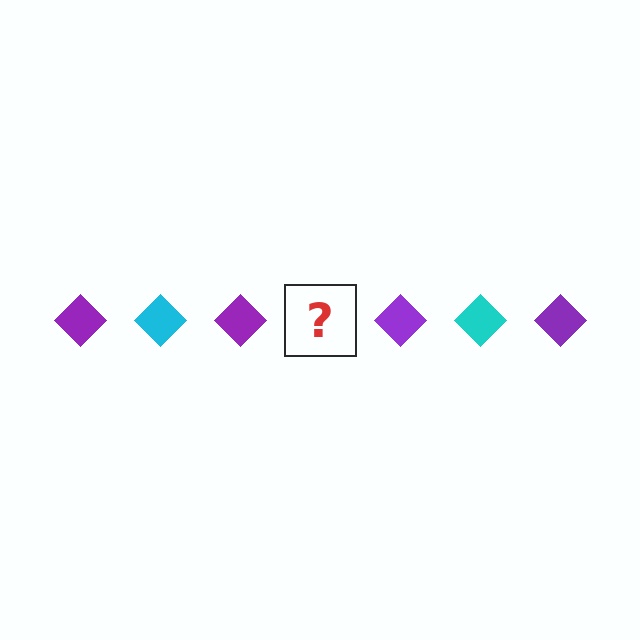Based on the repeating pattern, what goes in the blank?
The blank should be a cyan diamond.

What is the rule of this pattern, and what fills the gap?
The rule is that the pattern cycles through purple, cyan diamonds. The gap should be filled with a cyan diamond.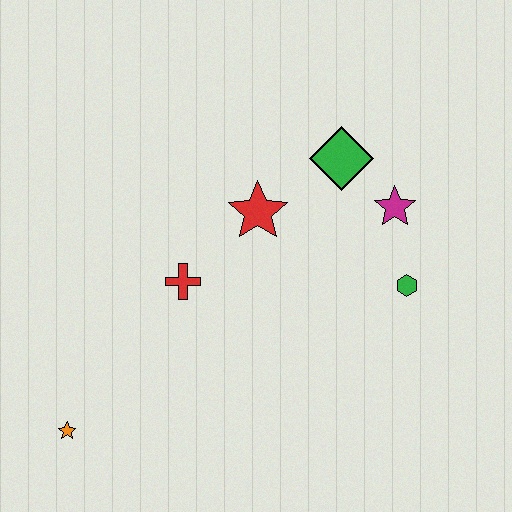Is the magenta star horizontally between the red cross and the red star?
No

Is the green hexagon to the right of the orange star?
Yes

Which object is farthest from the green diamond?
The orange star is farthest from the green diamond.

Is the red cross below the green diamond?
Yes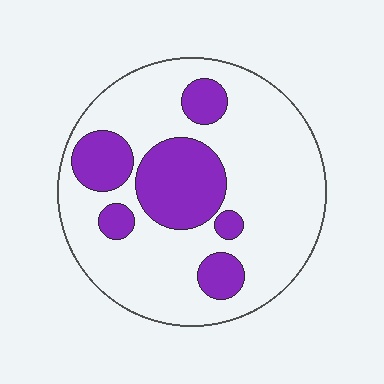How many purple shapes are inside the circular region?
6.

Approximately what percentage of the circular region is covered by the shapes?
Approximately 25%.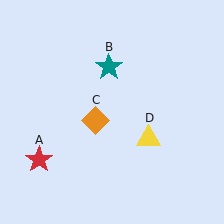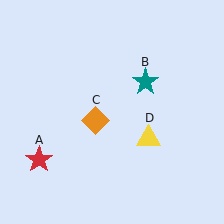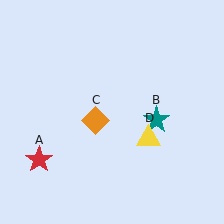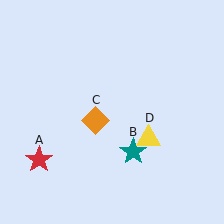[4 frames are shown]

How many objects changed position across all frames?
1 object changed position: teal star (object B).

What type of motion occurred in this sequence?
The teal star (object B) rotated clockwise around the center of the scene.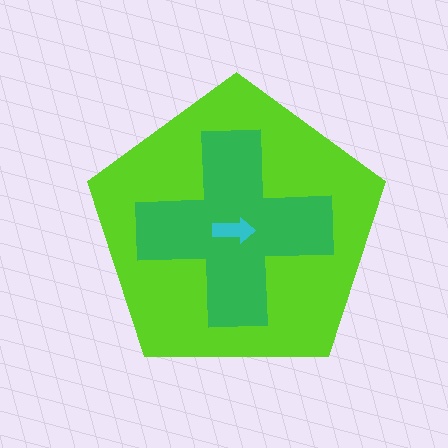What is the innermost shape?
The cyan arrow.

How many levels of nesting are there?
3.